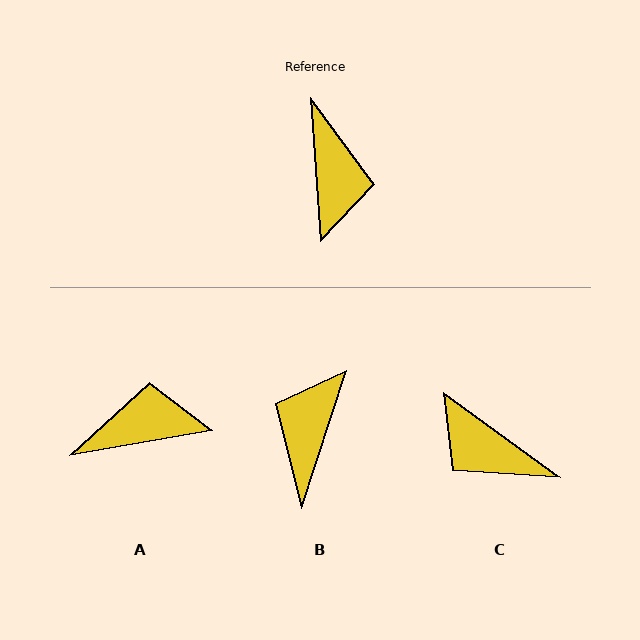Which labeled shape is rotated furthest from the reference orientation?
B, about 158 degrees away.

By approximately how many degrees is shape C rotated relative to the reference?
Approximately 130 degrees clockwise.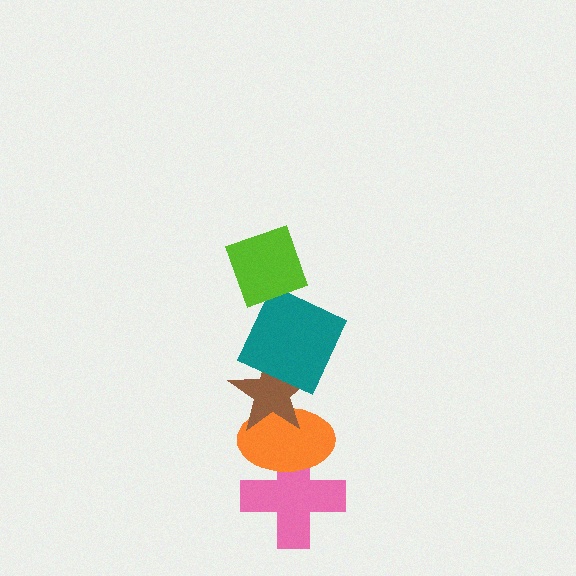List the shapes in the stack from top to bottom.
From top to bottom: the lime diamond, the teal square, the brown star, the orange ellipse, the pink cross.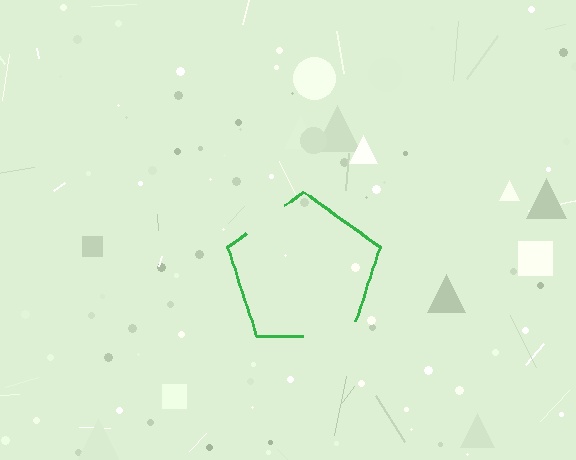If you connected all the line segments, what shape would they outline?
They would outline a pentagon.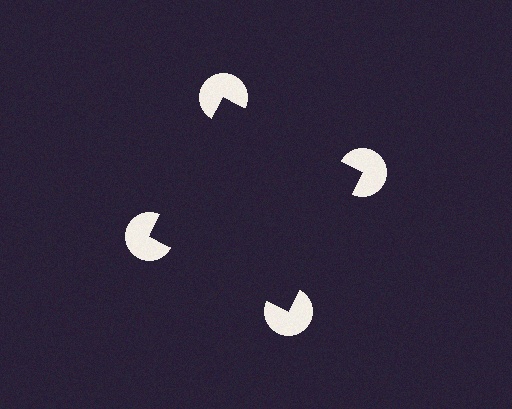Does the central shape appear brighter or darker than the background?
It typically appears slightly darker than the background, even though no actual brightness change is drawn.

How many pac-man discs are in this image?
There are 4 — one at each vertex of the illusory square.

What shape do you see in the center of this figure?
An illusory square — its edges are inferred from the aligned wedge cuts in the pac-man discs, not physically drawn.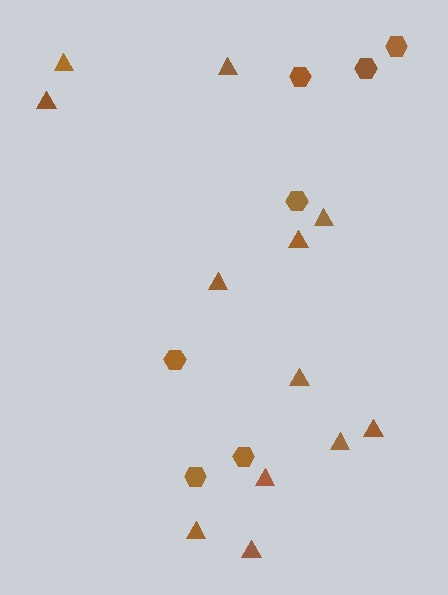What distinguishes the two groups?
There are 2 groups: one group of hexagons (7) and one group of triangles (12).